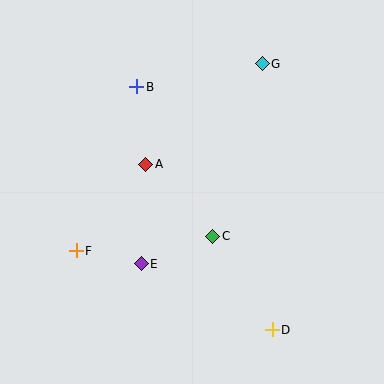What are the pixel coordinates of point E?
Point E is at (141, 264).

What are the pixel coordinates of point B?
Point B is at (137, 87).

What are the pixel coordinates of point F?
Point F is at (76, 251).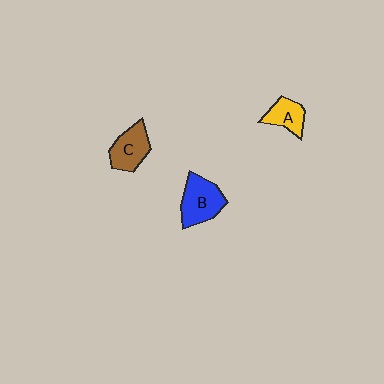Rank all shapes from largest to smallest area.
From largest to smallest: B (blue), C (brown), A (yellow).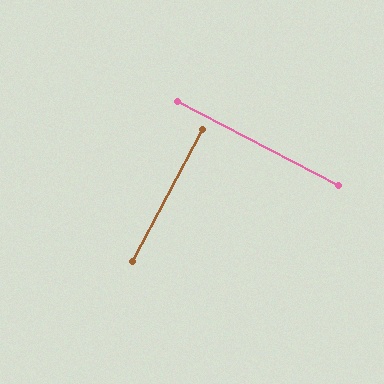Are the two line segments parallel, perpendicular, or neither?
Perpendicular — they meet at approximately 89°.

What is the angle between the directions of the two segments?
Approximately 89 degrees.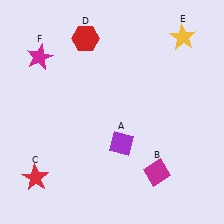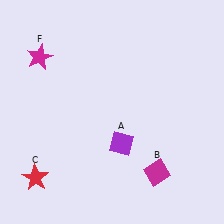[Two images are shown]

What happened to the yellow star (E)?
The yellow star (E) was removed in Image 2. It was in the top-right area of Image 1.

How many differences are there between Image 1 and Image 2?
There are 2 differences between the two images.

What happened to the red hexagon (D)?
The red hexagon (D) was removed in Image 2. It was in the top-left area of Image 1.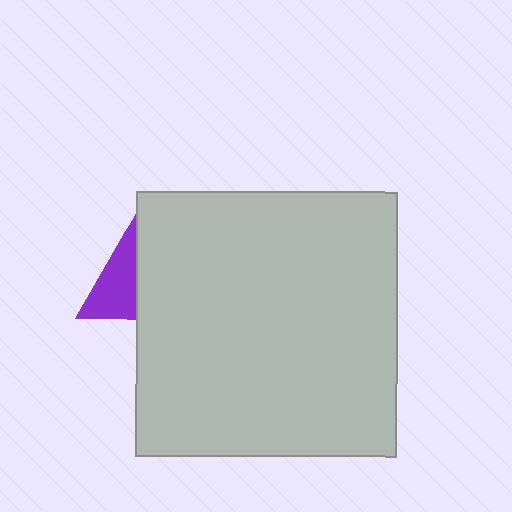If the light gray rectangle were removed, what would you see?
You would see the complete purple triangle.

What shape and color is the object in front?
The object in front is a light gray rectangle.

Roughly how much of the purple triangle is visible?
A small part of it is visible (roughly 43%).